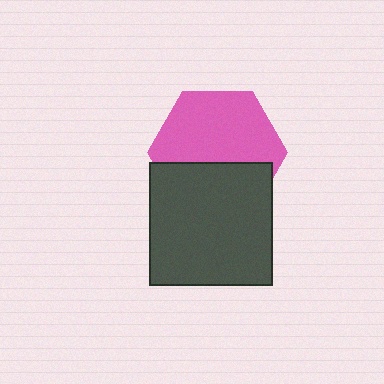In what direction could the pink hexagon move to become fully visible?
The pink hexagon could move up. That would shift it out from behind the dark gray square entirely.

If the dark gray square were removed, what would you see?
You would see the complete pink hexagon.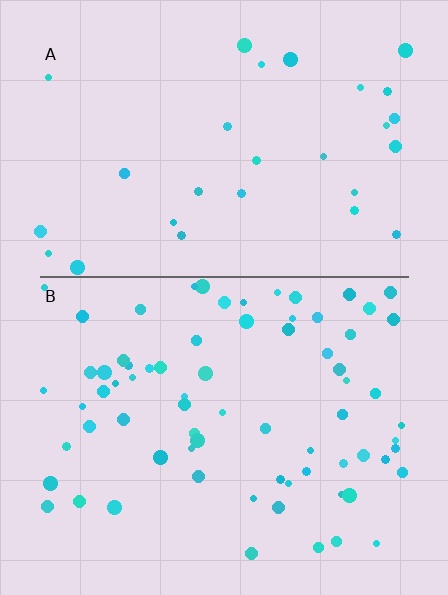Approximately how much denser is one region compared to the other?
Approximately 2.5× — region B over region A.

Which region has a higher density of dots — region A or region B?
B (the bottom).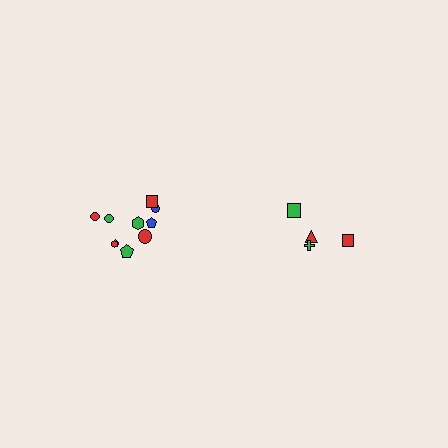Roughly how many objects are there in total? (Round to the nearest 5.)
Roughly 15 objects in total.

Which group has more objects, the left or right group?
The left group.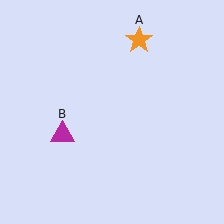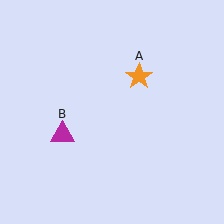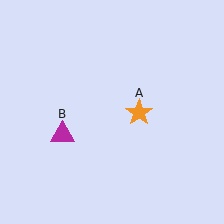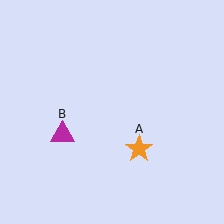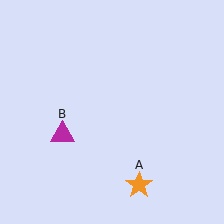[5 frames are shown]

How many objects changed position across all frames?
1 object changed position: orange star (object A).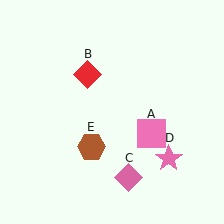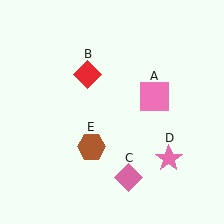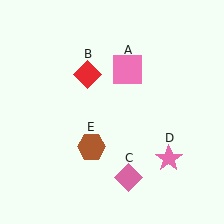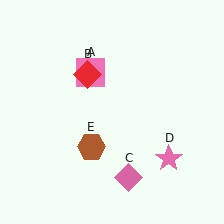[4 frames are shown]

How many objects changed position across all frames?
1 object changed position: pink square (object A).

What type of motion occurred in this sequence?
The pink square (object A) rotated counterclockwise around the center of the scene.